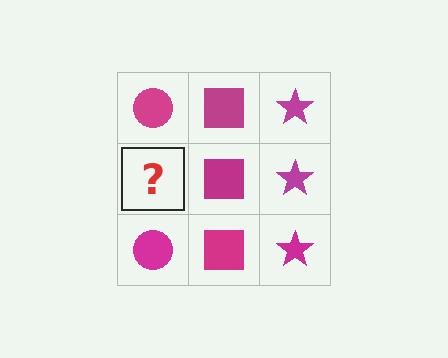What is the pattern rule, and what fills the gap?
The rule is that each column has a consistent shape. The gap should be filled with a magenta circle.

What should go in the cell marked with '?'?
The missing cell should contain a magenta circle.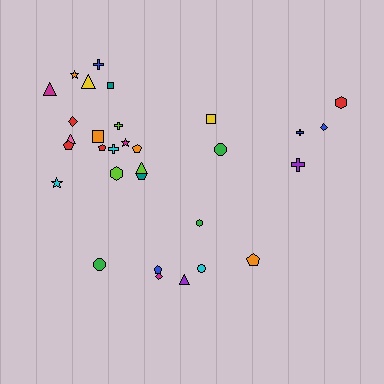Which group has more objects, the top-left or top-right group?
The top-left group.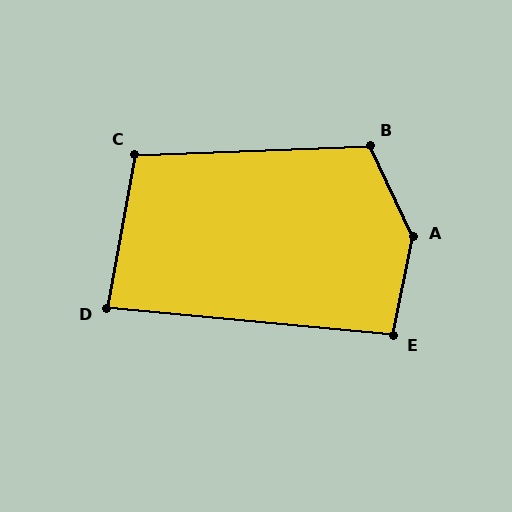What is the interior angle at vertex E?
Approximately 96 degrees (obtuse).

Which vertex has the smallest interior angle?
D, at approximately 85 degrees.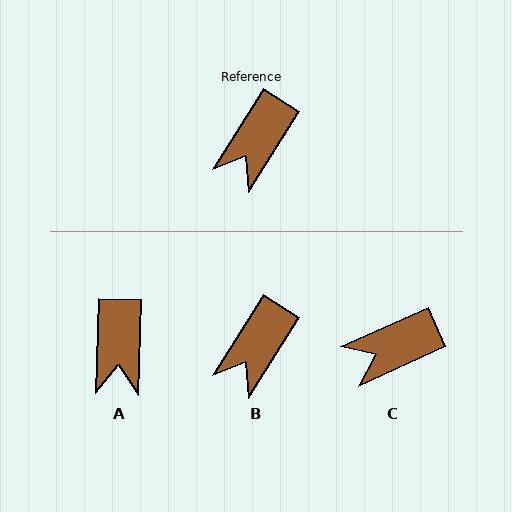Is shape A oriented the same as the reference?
No, it is off by about 31 degrees.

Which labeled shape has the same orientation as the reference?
B.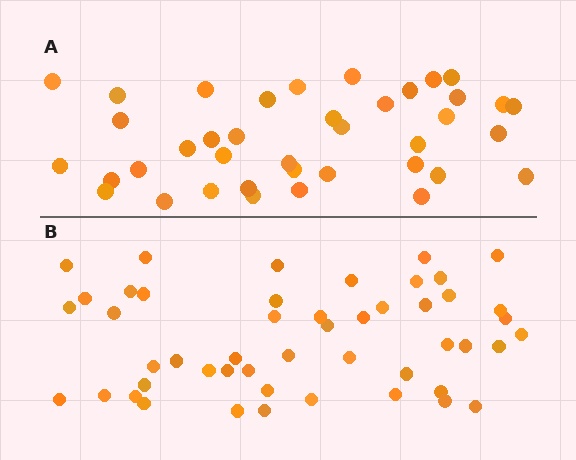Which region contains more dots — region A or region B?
Region B (the bottom region) has more dots.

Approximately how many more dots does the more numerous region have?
Region B has roughly 10 or so more dots than region A.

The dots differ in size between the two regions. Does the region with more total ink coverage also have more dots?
No. Region A has more total ink coverage because its dots are larger, but region B actually contains more individual dots. Total area can be misleading — the number of items is what matters here.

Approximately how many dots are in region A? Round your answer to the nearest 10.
About 40 dots. (The exact count is 39, which rounds to 40.)